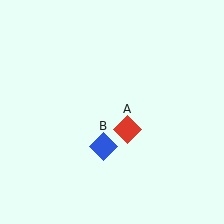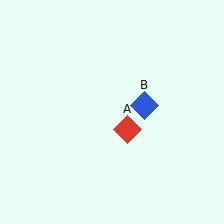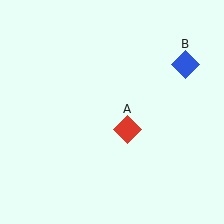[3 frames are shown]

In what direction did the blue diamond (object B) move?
The blue diamond (object B) moved up and to the right.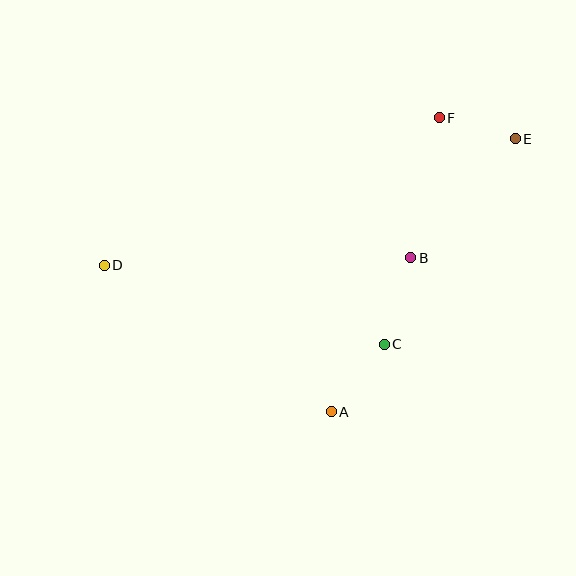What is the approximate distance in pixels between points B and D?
The distance between B and D is approximately 307 pixels.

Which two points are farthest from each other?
Points D and E are farthest from each other.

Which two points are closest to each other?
Points E and F are closest to each other.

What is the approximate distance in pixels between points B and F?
The distance between B and F is approximately 143 pixels.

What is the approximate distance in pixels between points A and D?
The distance between A and D is approximately 270 pixels.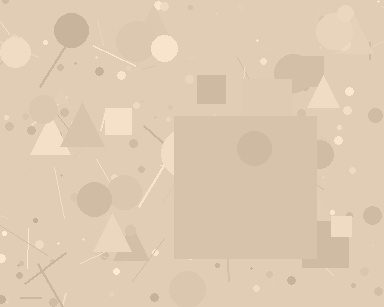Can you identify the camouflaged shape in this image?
The camouflaged shape is a square.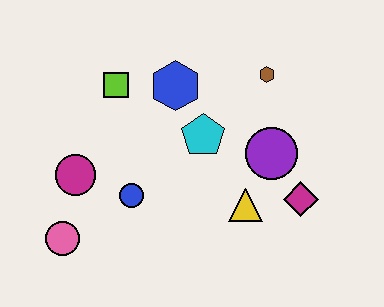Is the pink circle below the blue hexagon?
Yes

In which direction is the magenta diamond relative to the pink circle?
The magenta diamond is to the right of the pink circle.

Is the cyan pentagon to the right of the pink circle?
Yes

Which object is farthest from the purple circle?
The pink circle is farthest from the purple circle.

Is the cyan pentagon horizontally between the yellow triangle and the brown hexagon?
No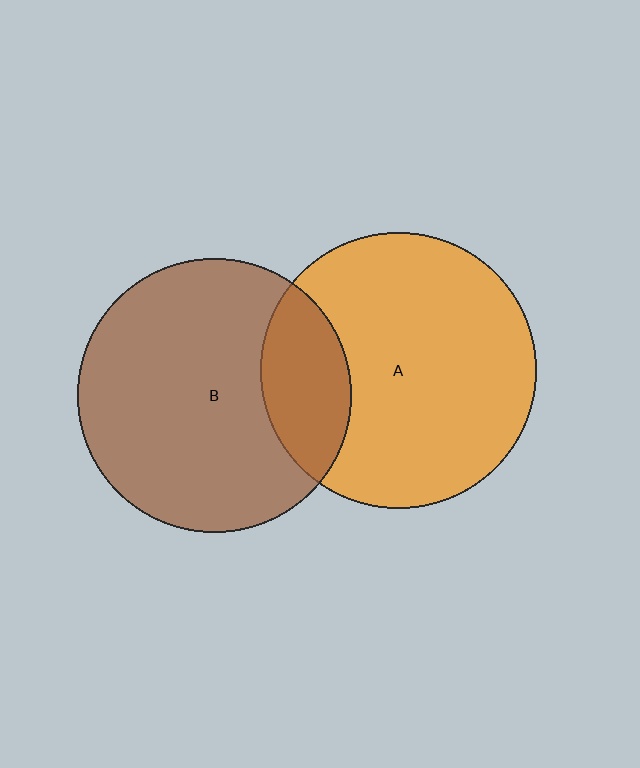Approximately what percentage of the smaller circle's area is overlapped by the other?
Approximately 20%.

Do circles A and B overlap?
Yes.